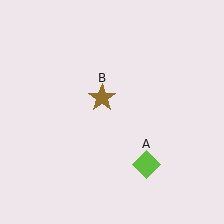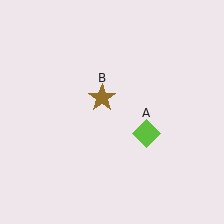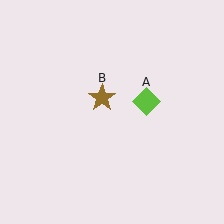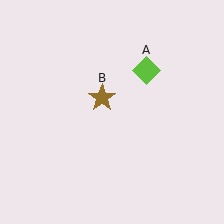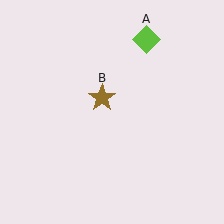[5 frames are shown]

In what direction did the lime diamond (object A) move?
The lime diamond (object A) moved up.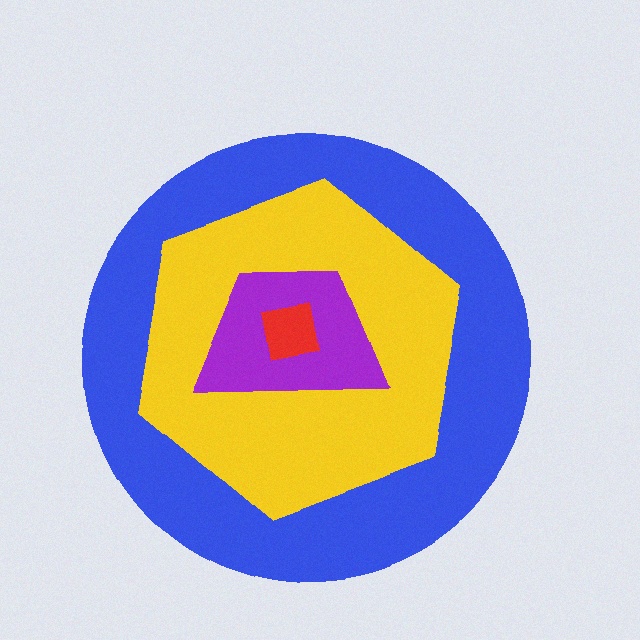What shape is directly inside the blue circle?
The yellow hexagon.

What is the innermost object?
The red square.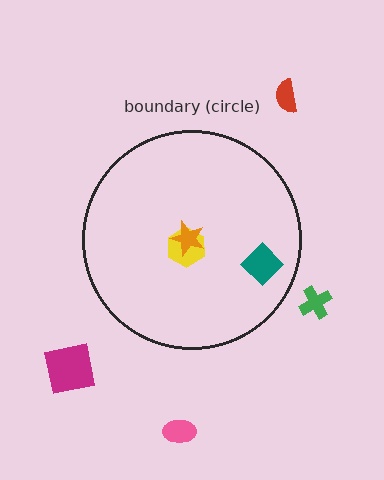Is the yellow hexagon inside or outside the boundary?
Inside.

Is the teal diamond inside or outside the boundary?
Inside.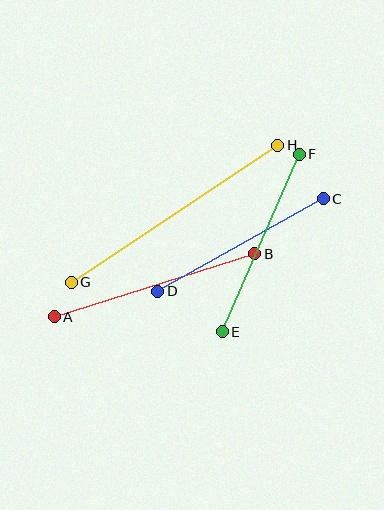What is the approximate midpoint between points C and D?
The midpoint is at approximately (241, 245) pixels.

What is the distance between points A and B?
The distance is approximately 210 pixels.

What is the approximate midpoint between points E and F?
The midpoint is at approximately (261, 243) pixels.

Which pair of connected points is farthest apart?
Points G and H are farthest apart.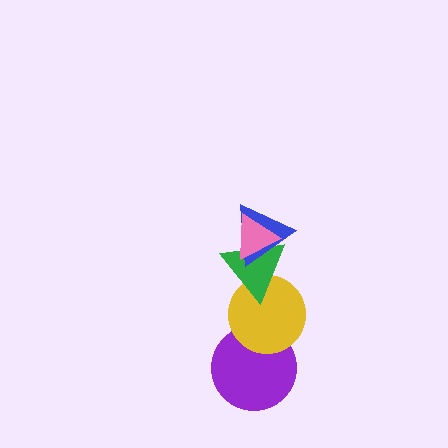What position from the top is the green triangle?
The green triangle is 3rd from the top.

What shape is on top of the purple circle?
The yellow circle is on top of the purple circle.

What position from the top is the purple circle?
The purple circle is 5th from the top.